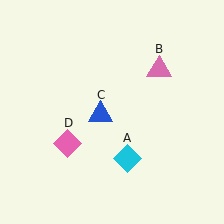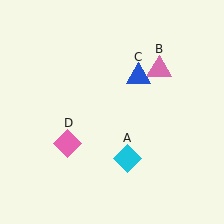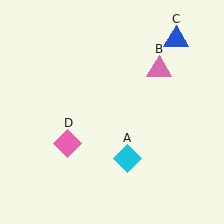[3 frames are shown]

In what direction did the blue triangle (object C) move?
The blue triangle (object C) moved up and to the right.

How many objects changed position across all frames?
1 object changed position: blue triangle (object C).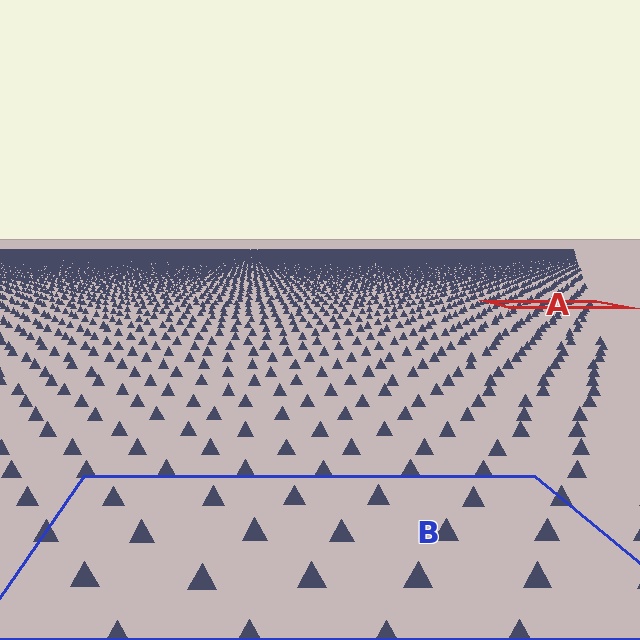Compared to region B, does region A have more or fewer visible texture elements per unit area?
Region A has more texture elements per unit area — they are packed more densely because it is farther away.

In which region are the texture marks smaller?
The texture marks are smaller in region A, because it is farther away.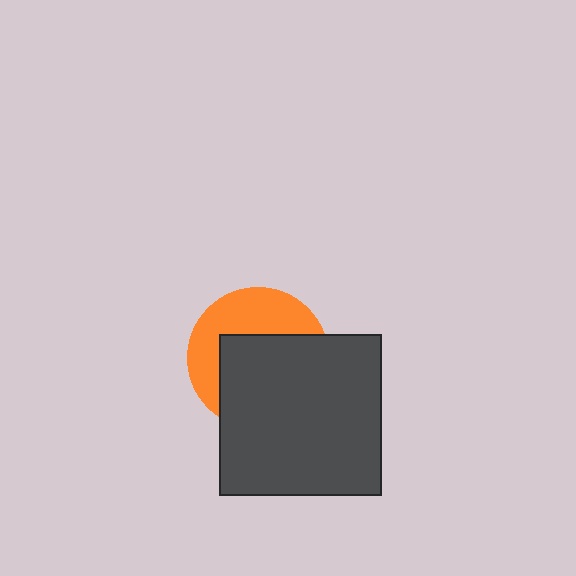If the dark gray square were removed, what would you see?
You would see the complete orange circle.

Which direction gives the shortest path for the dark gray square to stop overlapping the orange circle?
Moving toward the lower-right gives the shortest separation.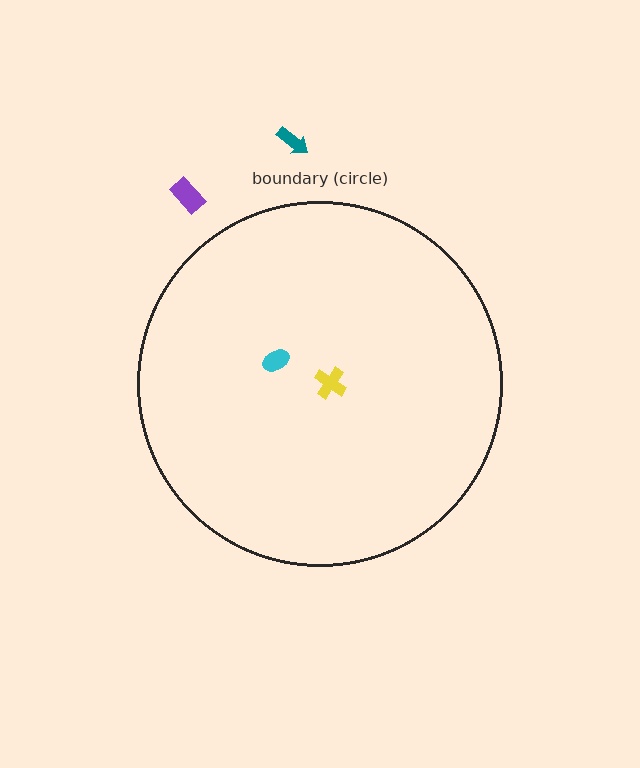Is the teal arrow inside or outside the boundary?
Outside.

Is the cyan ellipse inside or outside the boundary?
Inside.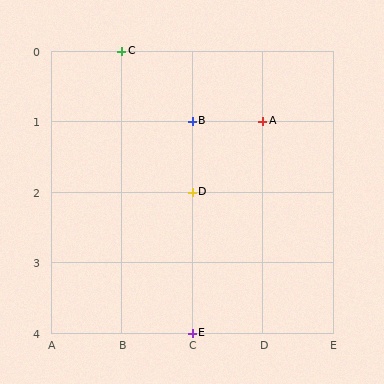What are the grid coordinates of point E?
Point E is at grid coordinates (C, 4).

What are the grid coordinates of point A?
Point A is at grid coordinates (D, 1).